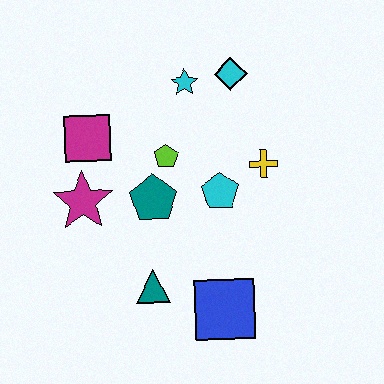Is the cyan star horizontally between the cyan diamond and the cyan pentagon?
No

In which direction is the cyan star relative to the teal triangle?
The cyan star is above the teal triangle.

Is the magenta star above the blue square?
Yes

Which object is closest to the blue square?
The teal triangle is closest to the blue square.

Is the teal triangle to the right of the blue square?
No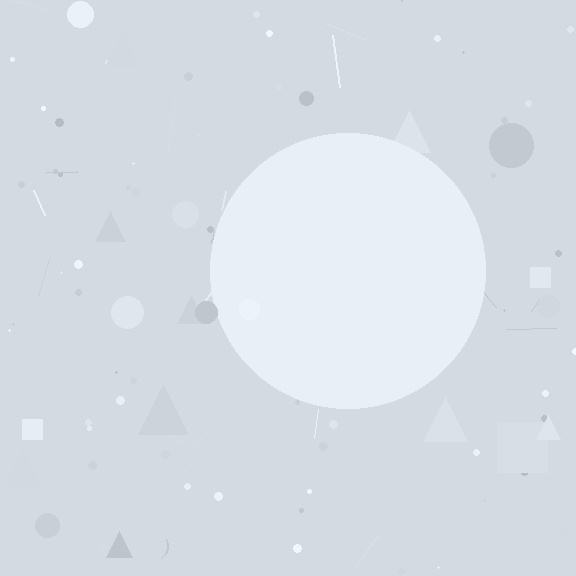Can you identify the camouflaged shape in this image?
The camouflaged shape is a circle.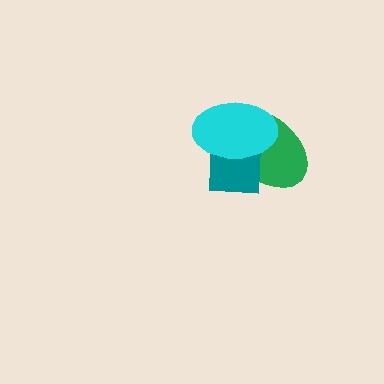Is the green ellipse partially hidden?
Yes, it is partially covered by another shape.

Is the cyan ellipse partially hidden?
No, no other shape covers it.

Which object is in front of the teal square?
The cyan ellipse is in front of the teal square.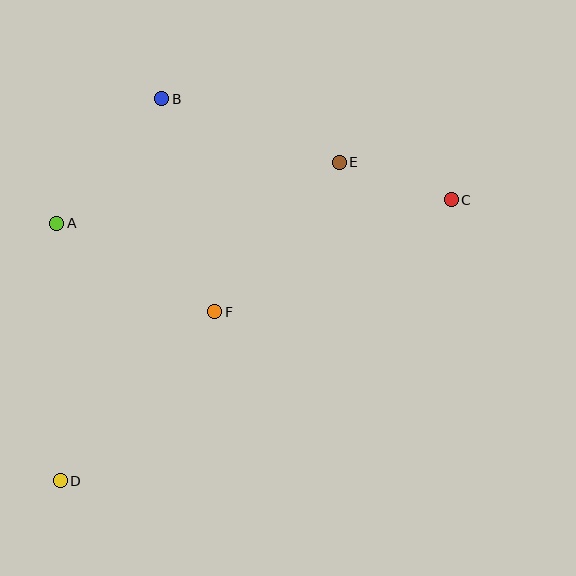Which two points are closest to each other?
Points C and E are closest to each other.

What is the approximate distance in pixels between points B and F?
The distance between B and F is approximately 220 pixels.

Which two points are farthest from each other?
Points C and D are farthest from each other.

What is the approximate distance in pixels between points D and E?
The distance between D and E is approximately 423 pixels.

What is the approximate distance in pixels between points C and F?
The distance between C and F is approximately 262 pixels.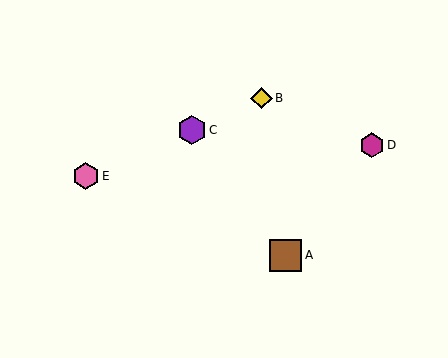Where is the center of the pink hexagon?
The center of the pink hexagon is at (86, 176).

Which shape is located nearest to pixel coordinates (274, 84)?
The yellow diamond (labeled B) at (261, 98) is nearest to that location.